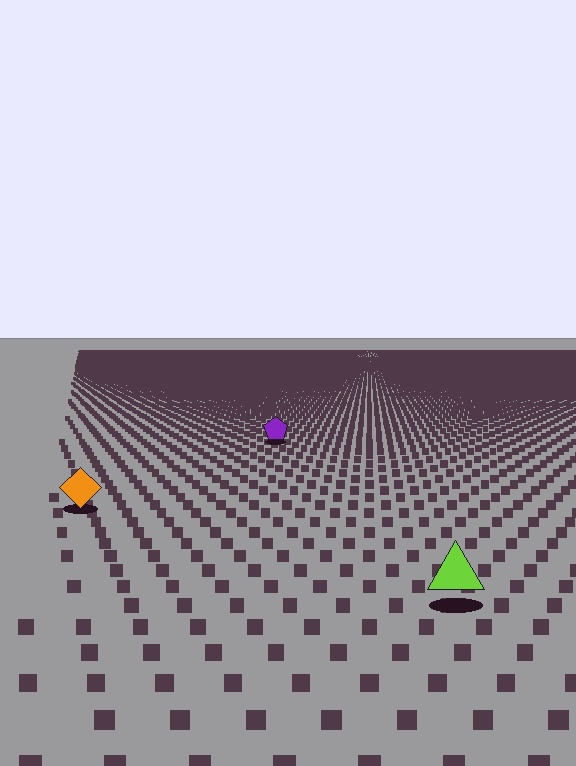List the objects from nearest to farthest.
From nearest to farthest: the lime triangle, the orange diamond, the purple pentagon.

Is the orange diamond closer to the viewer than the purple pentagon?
Yes. The orange diamond is closer — you can tell from the texture gradient: the ground texture is coarser near it.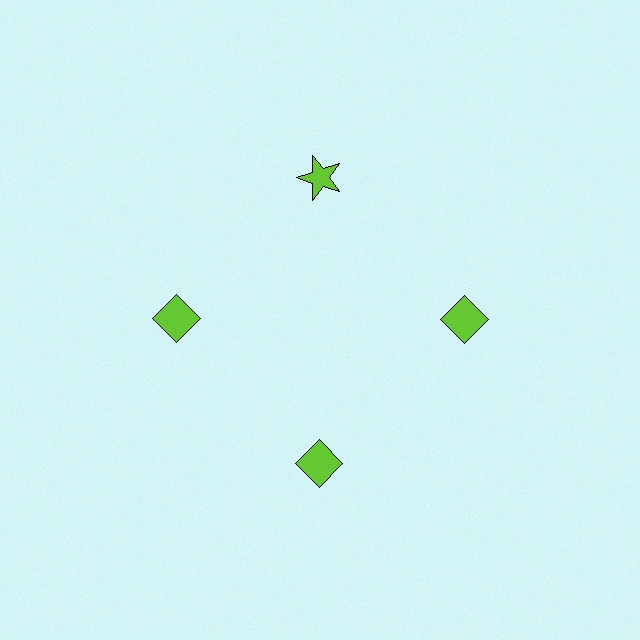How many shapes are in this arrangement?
There are 4 shapes arranged in a ring pattern.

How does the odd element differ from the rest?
It has a different shape: star instead of diamond.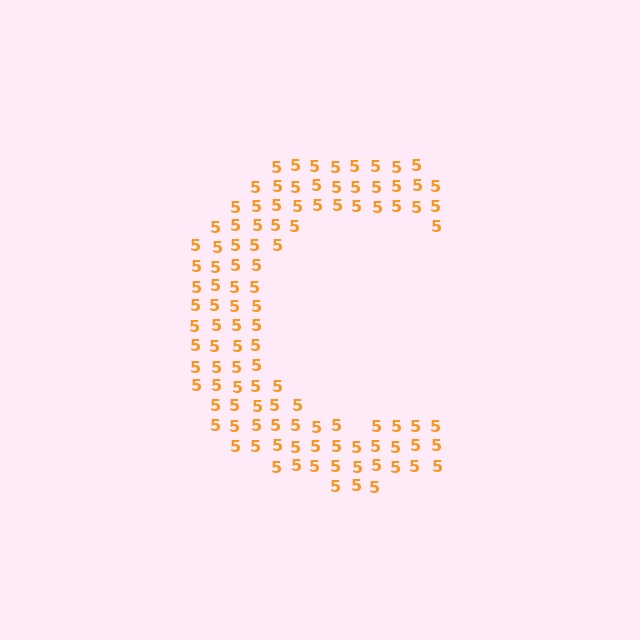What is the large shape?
The large shape is the letter C.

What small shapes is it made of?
It is made of small digit 5's.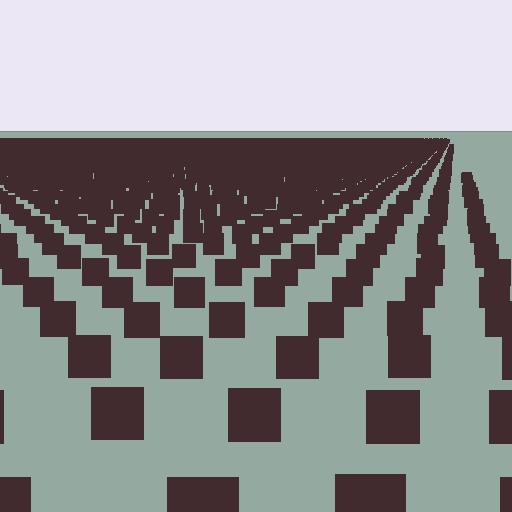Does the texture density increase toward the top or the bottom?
Density increases toward the top.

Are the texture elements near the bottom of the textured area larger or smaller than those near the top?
Larger. Near the bottom, elements are closer to the viewer and appear at a bigger on-screen size.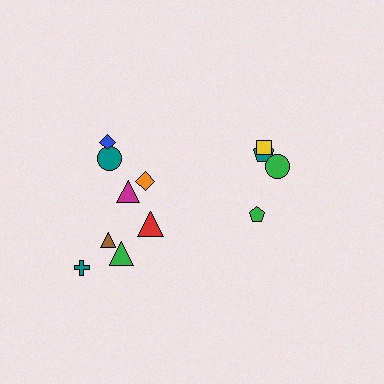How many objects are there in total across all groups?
There are 12 objects.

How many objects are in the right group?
There are 4 objects.